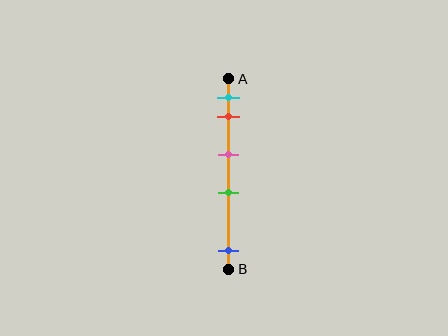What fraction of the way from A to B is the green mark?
The green mark is approximately 60% (0.6) of the way from A to B.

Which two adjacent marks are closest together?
The cyan and red marks are the closest adjacent pair.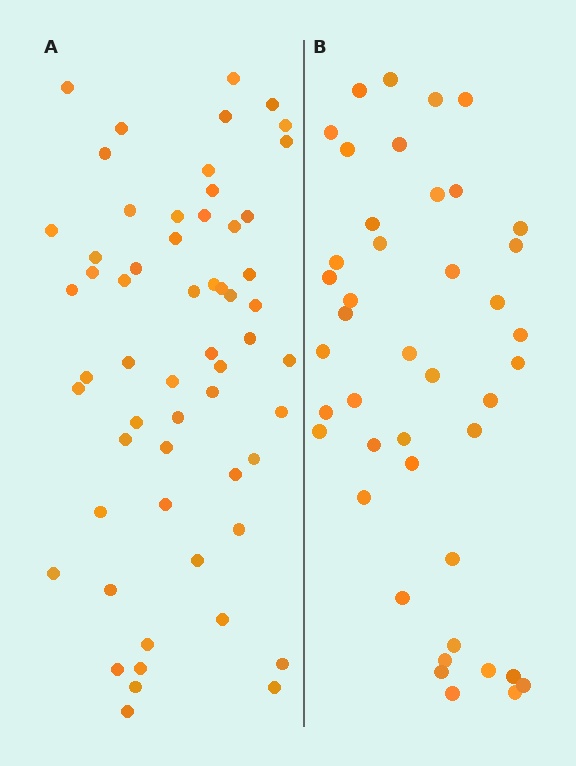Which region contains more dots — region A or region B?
Region A (the left region) has more dots.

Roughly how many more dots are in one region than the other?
Region A has approximately 15 more dots than region B.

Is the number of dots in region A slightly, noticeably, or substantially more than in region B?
Region A has noticeably more, but not dramatically so. The ratio is roughly 1.3 to 1.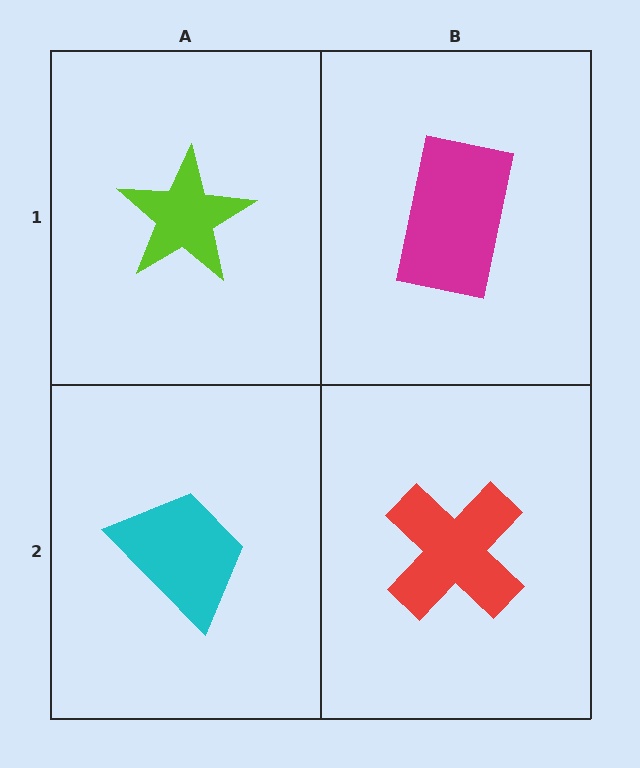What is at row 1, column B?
A magenta rectangle.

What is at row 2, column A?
A cyan trapezoid.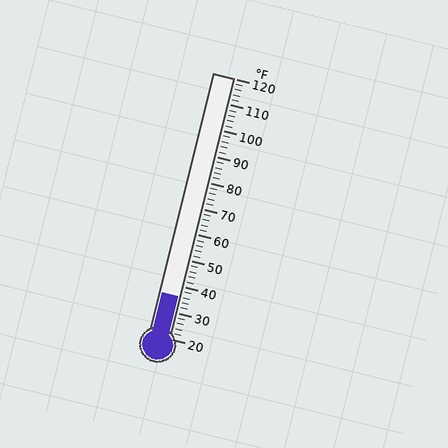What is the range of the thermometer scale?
The thermometer scale ranges from 20°F to 120°F.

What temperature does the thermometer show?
The thermometer shows approximately 36°F.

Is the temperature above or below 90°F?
The temperature is below 90°F.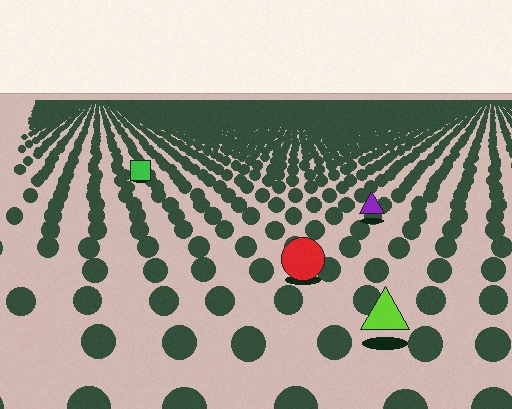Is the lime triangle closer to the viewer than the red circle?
Yes. The lime triangle is closer — you can tell from the texture gradient: the ground texture is coarser near it.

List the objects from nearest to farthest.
From nearest to farthest: the lime triangle, the red circle, the purple triangle, the green square.